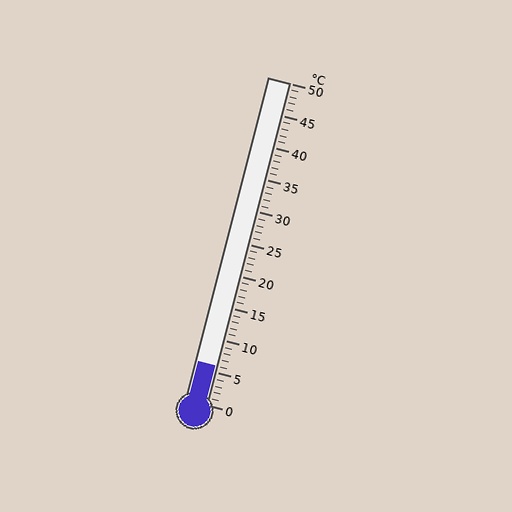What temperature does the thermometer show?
The thermometer shows approximately 6°C.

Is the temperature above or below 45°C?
The temperature is below 45°C.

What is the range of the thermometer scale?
The thermometer scale ranges from 0°C to 50°C.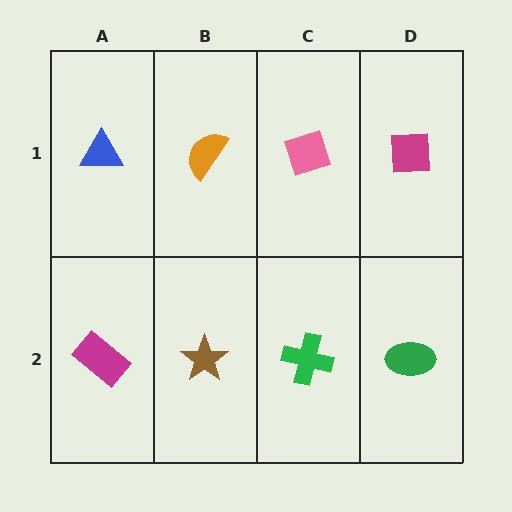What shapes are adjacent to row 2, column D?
A magenta square (row 1, column D), a green cross (row 2, column C).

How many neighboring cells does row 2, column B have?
3.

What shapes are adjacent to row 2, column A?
A blue triangle (row 1, column A), a brown star (row 2, column B).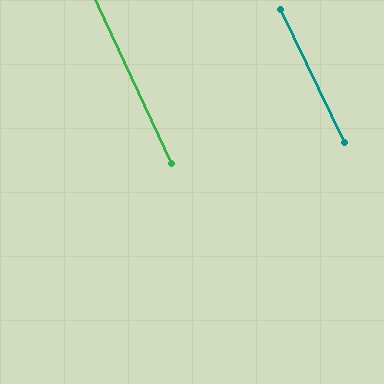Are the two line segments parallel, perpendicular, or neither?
Parallel — their directions differ by only 0.9°.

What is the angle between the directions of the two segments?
Approximately 1 degree.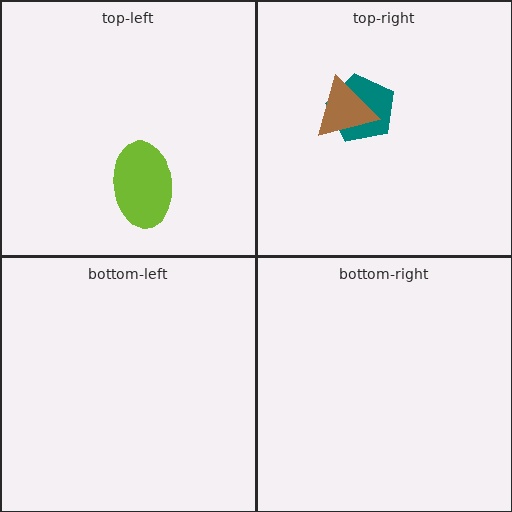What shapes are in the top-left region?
The lime ellipse.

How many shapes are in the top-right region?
2.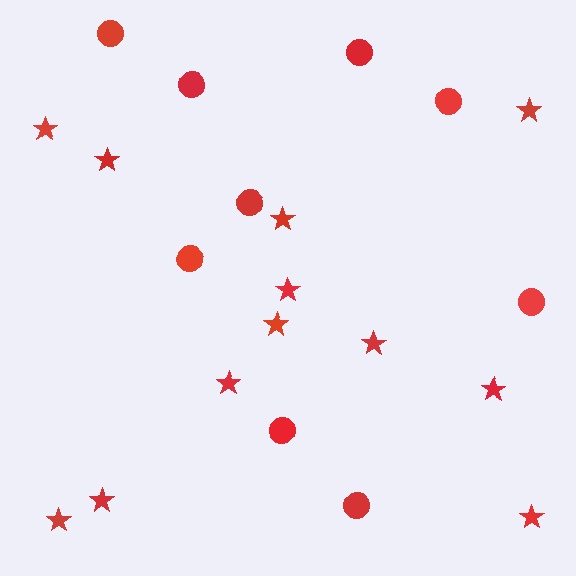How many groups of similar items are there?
There are 2 groups: one group of circles (9) and one group of stars (12).